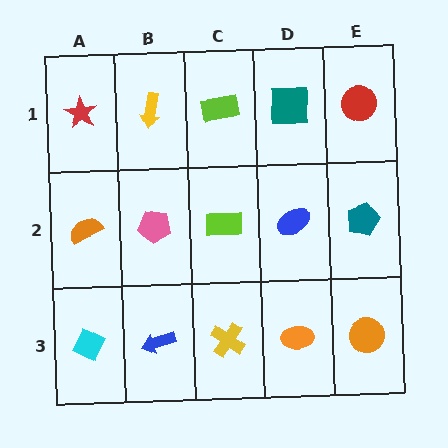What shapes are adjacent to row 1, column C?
A lime rectangle (row 2, column C), a yellow arrow (row 1, column B), a teal square (row 1, column D).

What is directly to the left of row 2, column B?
An orange semicircle.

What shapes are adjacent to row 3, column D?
A blue ellipse (row 2, column D), a yellow cross (row 3, column C), an orange circle (row 3, column E).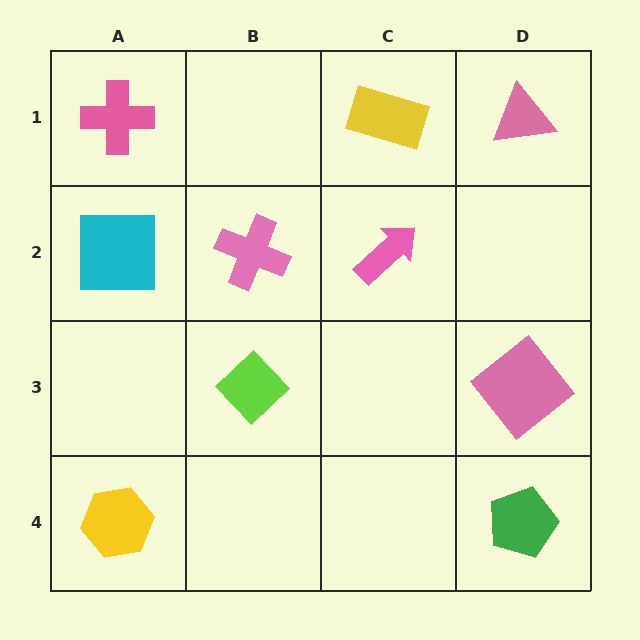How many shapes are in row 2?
3 shapes.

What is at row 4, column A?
A yellow hexagon.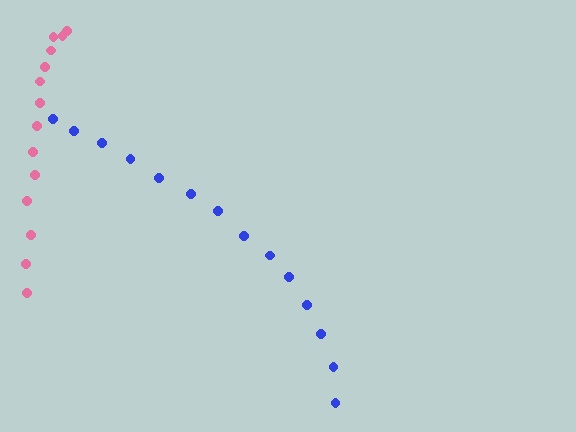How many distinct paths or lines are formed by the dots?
There are 2 distinct paths.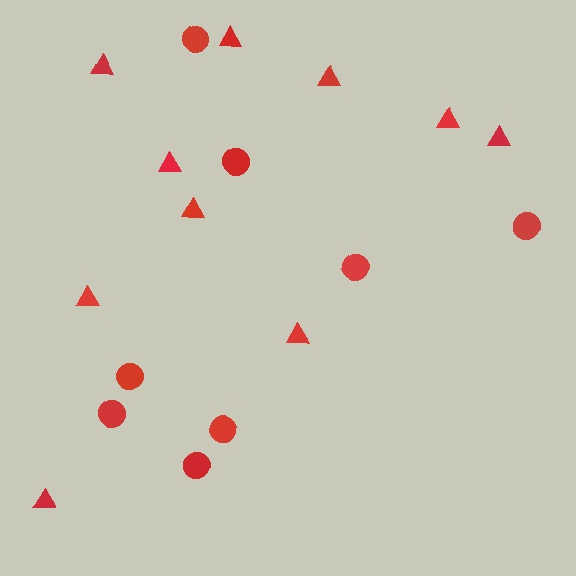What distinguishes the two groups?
There are 2 groups: one group of circles (8) and one group of triangles (10).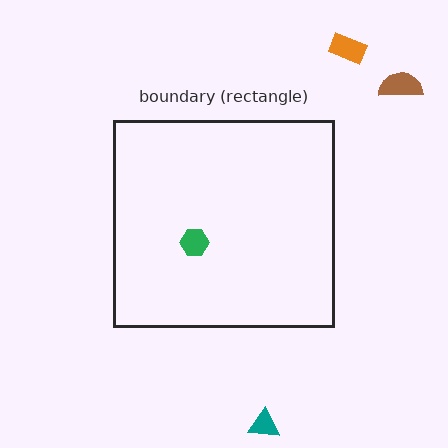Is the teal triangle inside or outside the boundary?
Outside.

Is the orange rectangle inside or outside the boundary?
Outside.